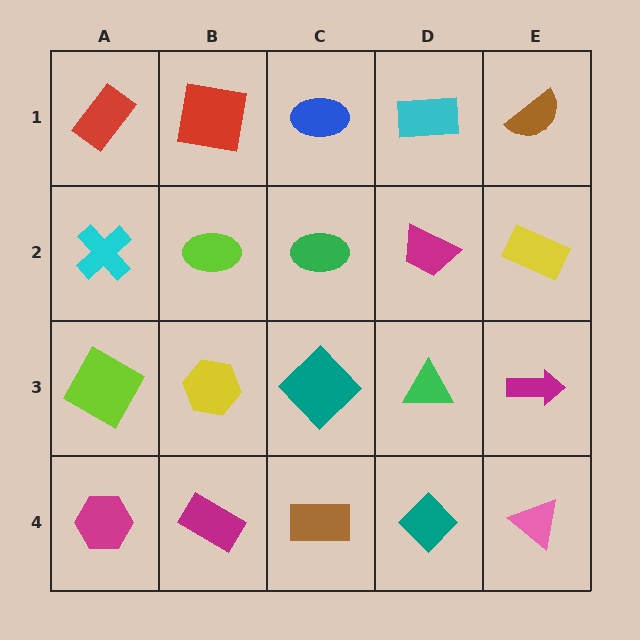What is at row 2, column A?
A cyan cross.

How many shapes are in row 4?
5 shapes.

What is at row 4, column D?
A teal diamond.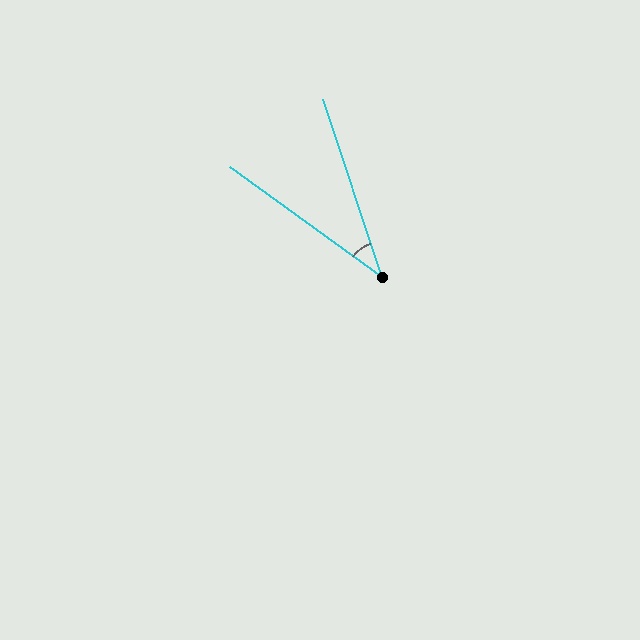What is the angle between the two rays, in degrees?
Approximately 36 degrees.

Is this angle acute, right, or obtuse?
It is acute.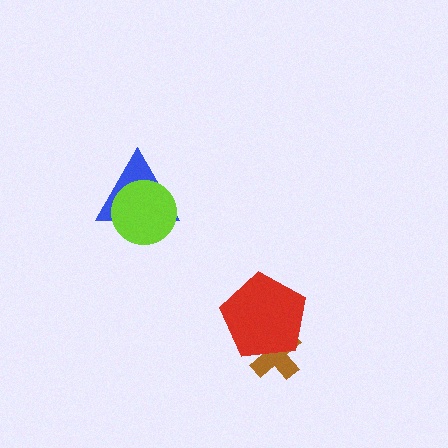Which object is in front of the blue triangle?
The lime circle is in front of the blue triangle.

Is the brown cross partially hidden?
Yes, it is partially covered by another shape.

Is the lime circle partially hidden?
No, no other shape covers it.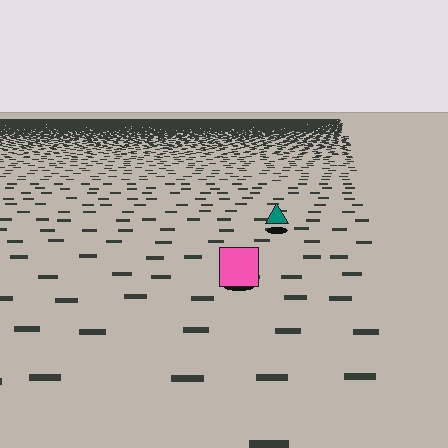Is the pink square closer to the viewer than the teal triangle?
Yes. The pink square is closer — you can tell from the texture gradient: the ground texture is coarser near it.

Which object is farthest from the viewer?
The teal triangle is farthest from the viewer. It appears smaller and the ground texture around it is denser.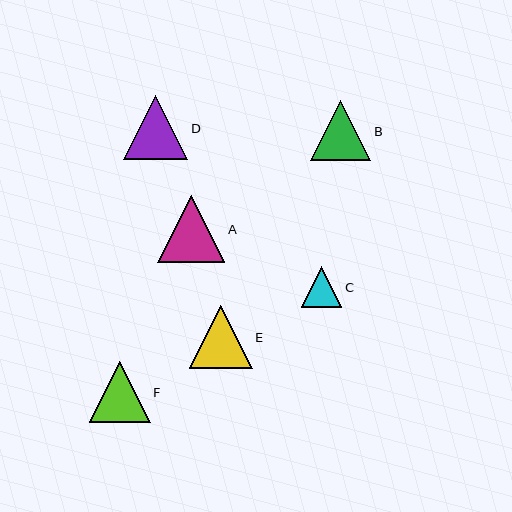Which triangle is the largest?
Triangle A is the largest with a size of approximately 67 pixels.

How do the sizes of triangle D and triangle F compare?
Triangle D and triangle F are approximately the same size.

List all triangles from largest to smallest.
From largest to smallest: A, D, E, F, B, C.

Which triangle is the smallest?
Triangle C is the smallest with a size of approximately 40 pixels.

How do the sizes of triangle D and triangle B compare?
Triangle D and triangle B are approximately the same size.